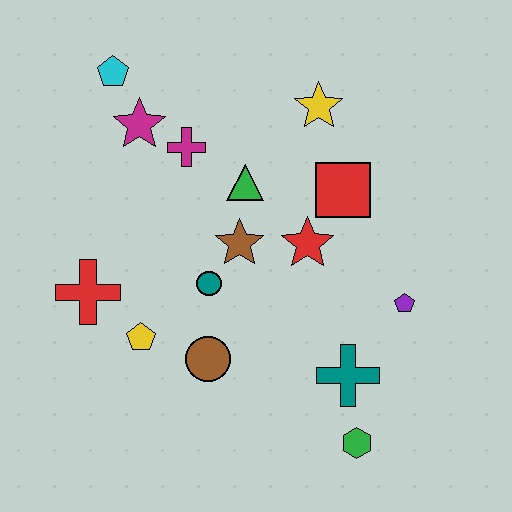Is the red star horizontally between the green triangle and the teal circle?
No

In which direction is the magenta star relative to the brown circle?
The magenta star is above the brown circle.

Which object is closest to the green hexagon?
The teal cross is closest to the green hexagon.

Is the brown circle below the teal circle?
Yes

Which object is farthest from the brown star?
The green hexagon is farthest from the brown star.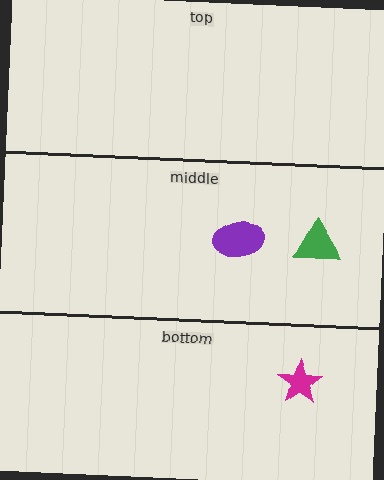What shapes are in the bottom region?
The magenta star.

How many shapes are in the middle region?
2.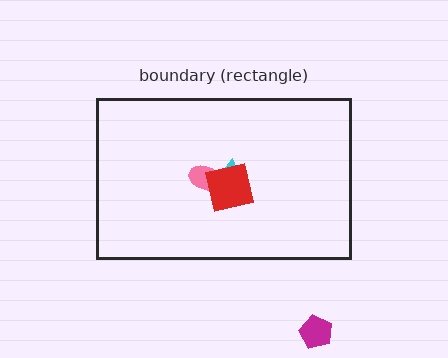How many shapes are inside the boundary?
3 inside, 1 outside.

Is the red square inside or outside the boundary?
Inside.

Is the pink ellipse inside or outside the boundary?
Inside.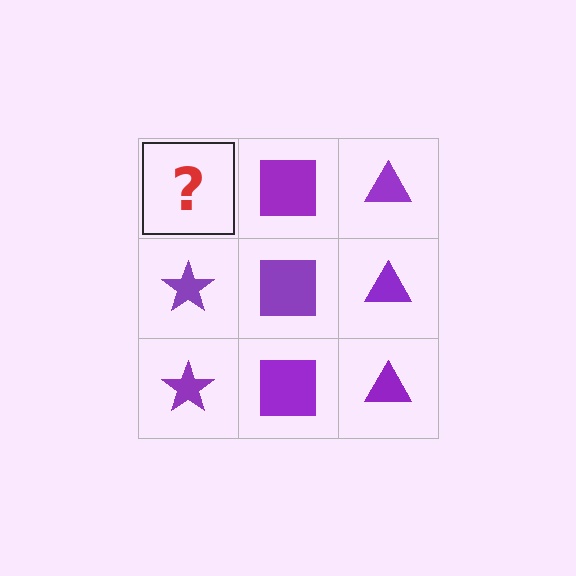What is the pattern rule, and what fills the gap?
The rule is that each column has a consistent shape. The gap should be filled with a purple star.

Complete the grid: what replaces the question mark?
The question mark should be replaced with a purple star.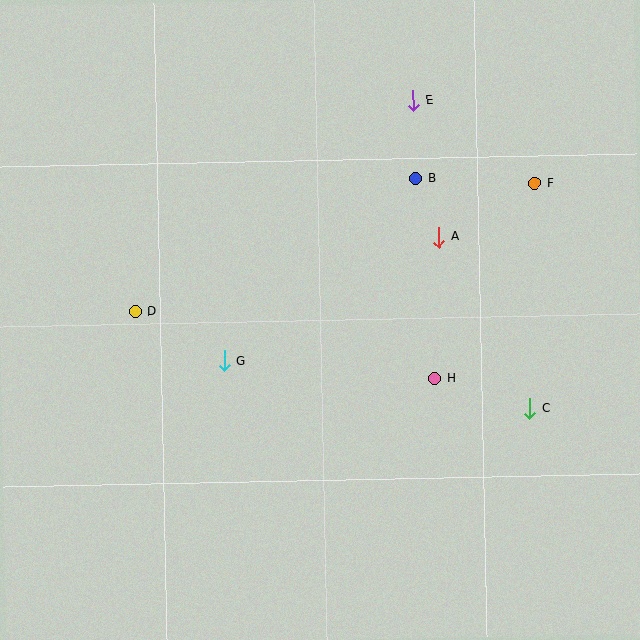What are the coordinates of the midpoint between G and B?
The midpoint between G and B is at (320, 269).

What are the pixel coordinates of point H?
Point H is at (435, 379).